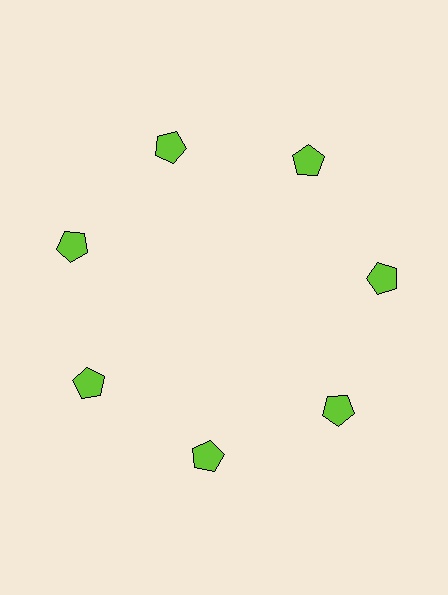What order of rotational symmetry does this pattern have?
This pattern has 7-fold rotational symmetry.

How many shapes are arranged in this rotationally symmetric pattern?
There are 7 shapes, arranged in 7 groups of 1.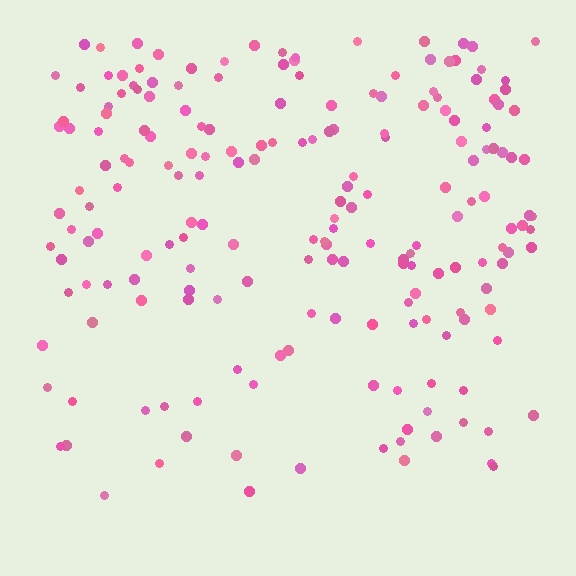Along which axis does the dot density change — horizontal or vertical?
Vertical.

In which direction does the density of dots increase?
From bottom to top, with the top side densest.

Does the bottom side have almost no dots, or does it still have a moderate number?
Still a moderate number, just noticeably fewer than the top.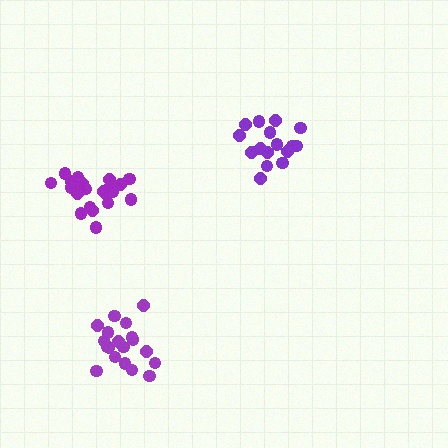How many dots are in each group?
Group 1: 16 dots, Group 2: 19 dots, Group 3: 21 dots (56 total).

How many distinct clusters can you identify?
There are 3 distinct clusters.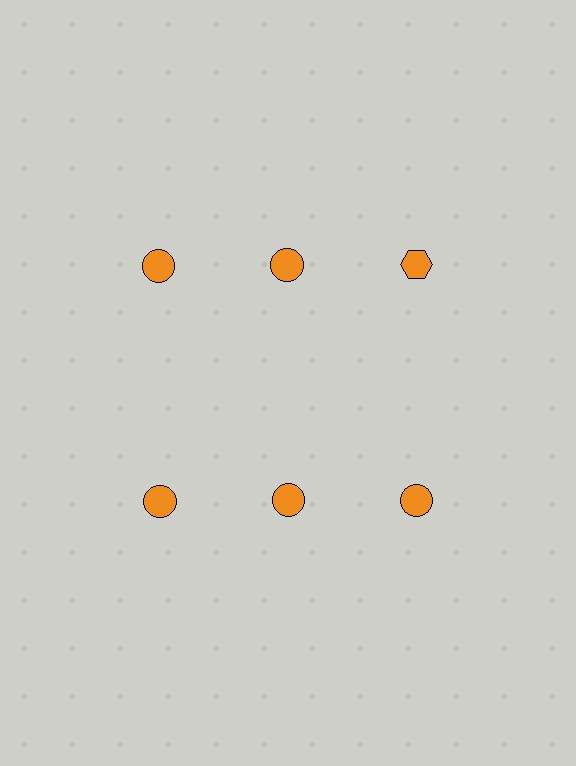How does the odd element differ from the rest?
It has a different shape: hexagon instead of circle.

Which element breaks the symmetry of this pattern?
The orange hexagon in the top row, center column breaks the symmetry. All other shapes are orange circles.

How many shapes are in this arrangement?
There are 6 shapes arranged in a grid pattern.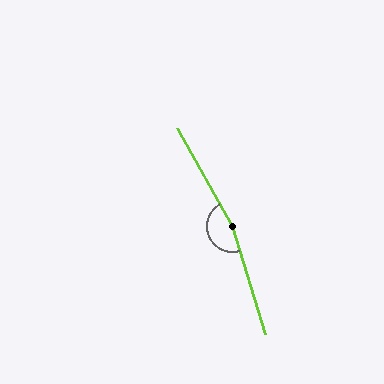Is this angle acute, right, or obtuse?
It is obtuse.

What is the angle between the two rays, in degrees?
Approximately 167 degrees.